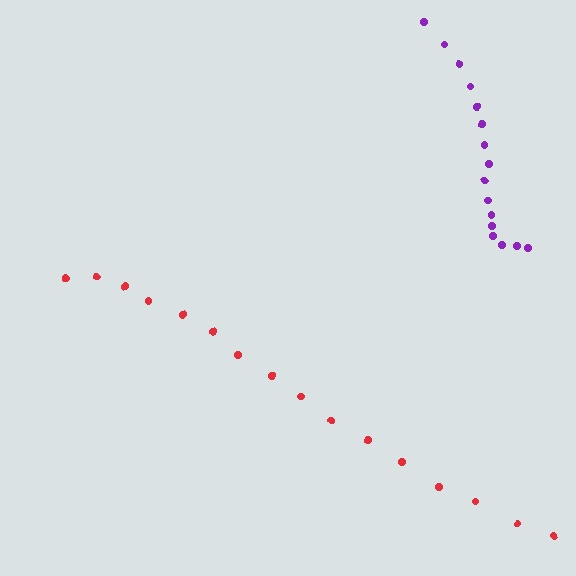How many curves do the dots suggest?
There are 2 distinct paths.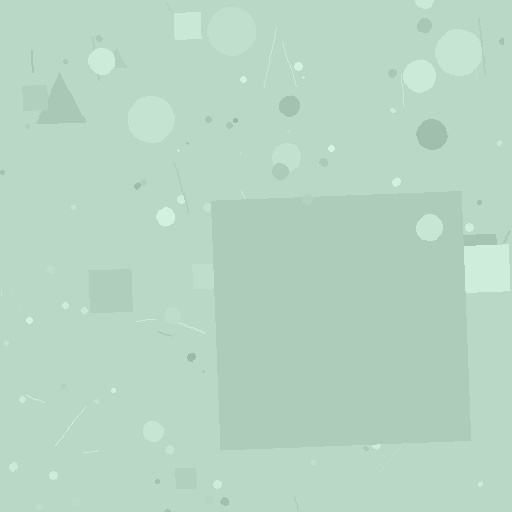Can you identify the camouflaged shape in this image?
The camouflaged shape is a square.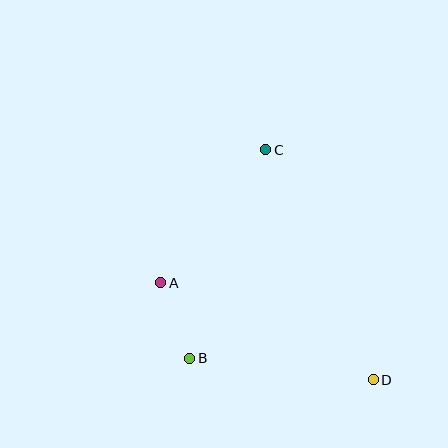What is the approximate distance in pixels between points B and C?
The distance between B and C is approximately 222 pixels.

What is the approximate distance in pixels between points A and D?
The distance between A and D is approximately 234 pixels.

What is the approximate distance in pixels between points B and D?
The distance between B and D is approximately 184 pixels.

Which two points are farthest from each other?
Points C and D are farthest from each other.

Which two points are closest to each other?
Points A and B are closest to each other.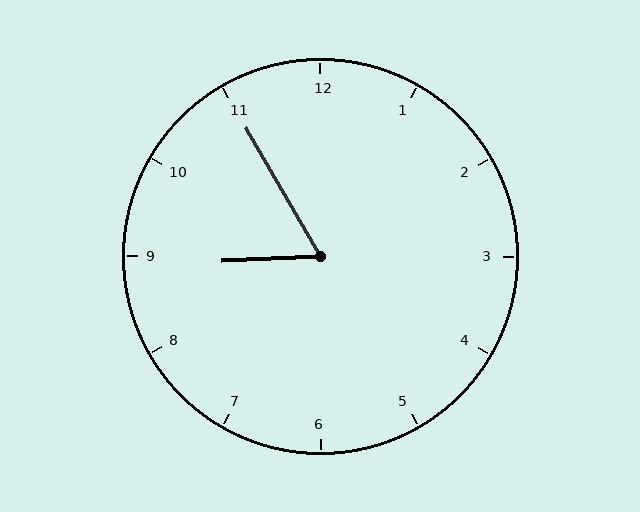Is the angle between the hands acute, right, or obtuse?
It is acute.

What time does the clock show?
8:55.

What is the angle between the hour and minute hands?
Approximately 62 degrees.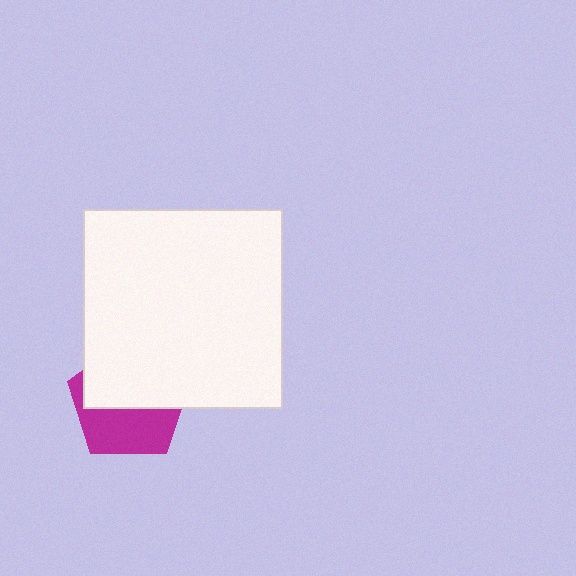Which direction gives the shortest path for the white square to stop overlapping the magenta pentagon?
Moving up gives the shortest separation.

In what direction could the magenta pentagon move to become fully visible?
The magenta pentagon could move down. That would shift it out from behind the white square entirely.